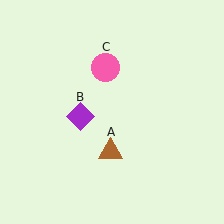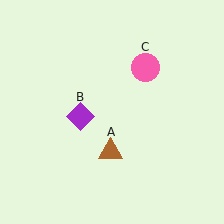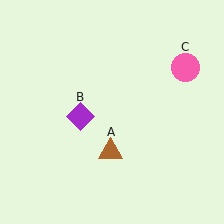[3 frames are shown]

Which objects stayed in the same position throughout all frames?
Brown triangle (object A) and purple diamond (object B) remained stationary.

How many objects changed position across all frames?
1 object changed position: pink circle (object C).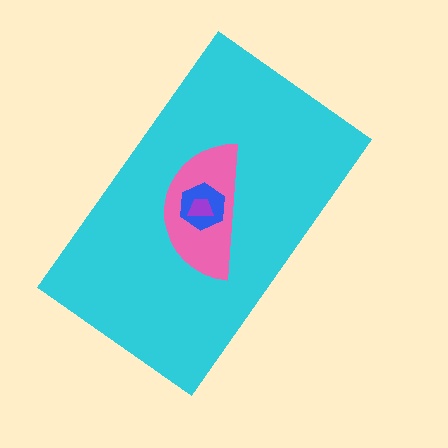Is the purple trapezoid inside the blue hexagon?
Yes.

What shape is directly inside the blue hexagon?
The purple trapezoid.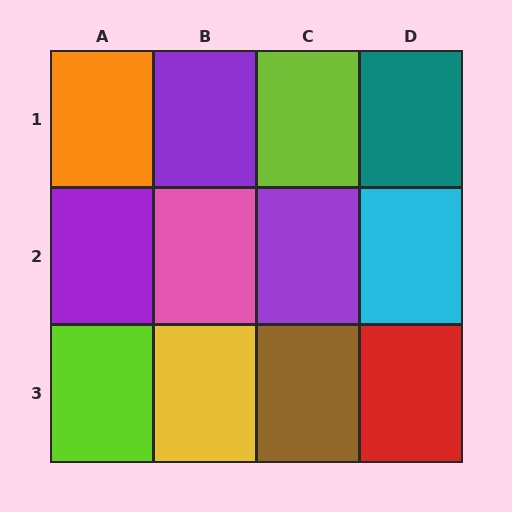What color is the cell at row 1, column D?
Teal.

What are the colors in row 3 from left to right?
Lime, yellow, brown, red.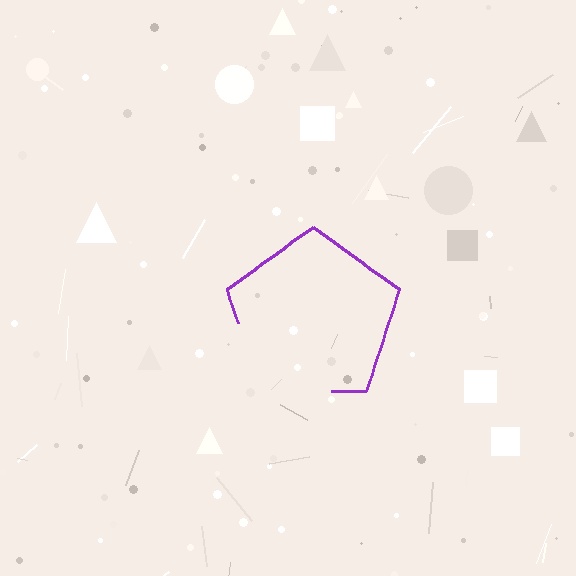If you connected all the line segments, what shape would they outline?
They would outline a pentagon.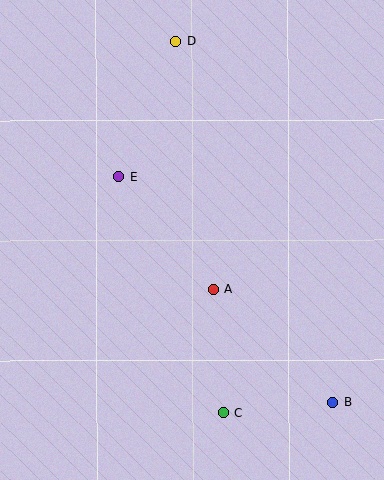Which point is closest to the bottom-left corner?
Point C is closest to the bottom-left corner.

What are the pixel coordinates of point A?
Point A is at (213, 289).